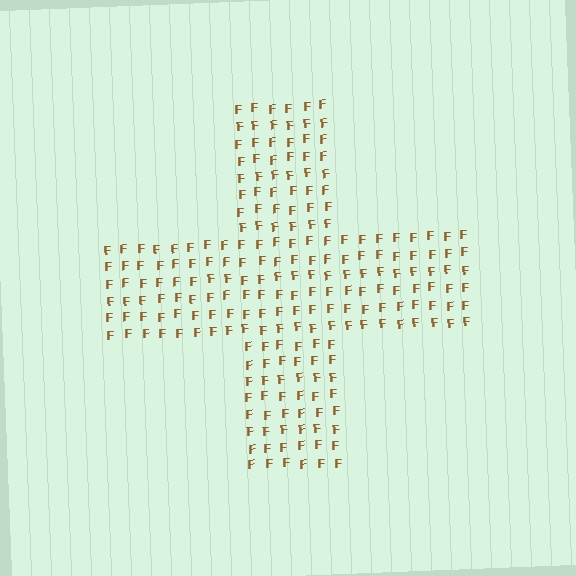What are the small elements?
The small elements are letter F's.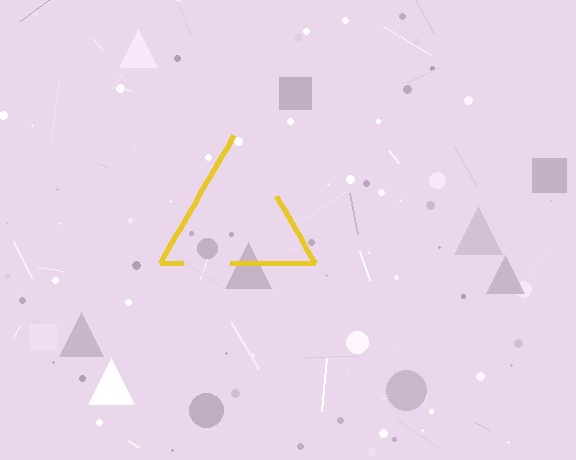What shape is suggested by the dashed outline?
The dashed outline suggests a triangle.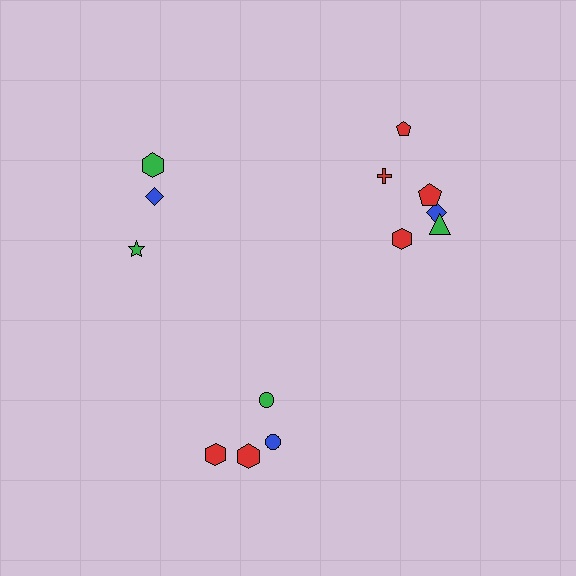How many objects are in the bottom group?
There are 4 objects.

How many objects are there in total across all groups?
There are 13 objects.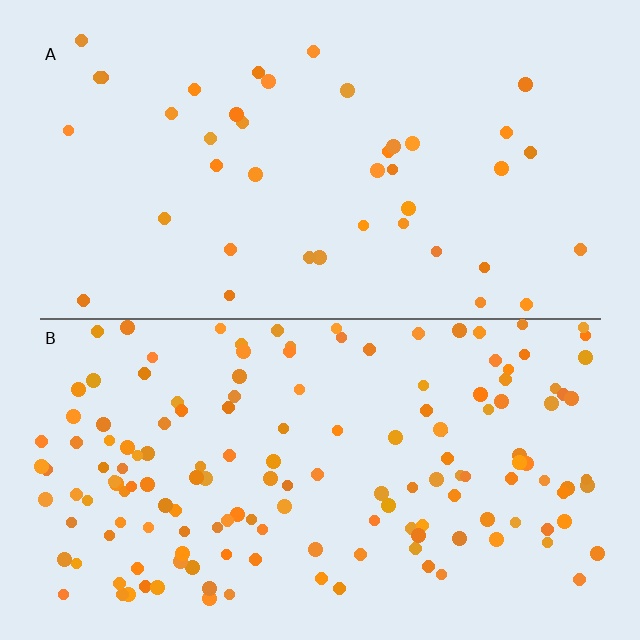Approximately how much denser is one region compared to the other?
Approximately 3.7× — region B over region A.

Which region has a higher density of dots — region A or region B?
B (the bottom).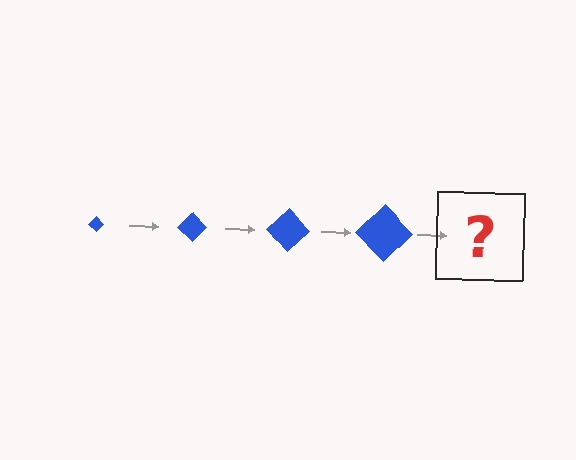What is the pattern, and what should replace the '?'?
The pattern is that the diamond gets progressively larger each step. The '?' should be a blue diamond, larger than the previous one.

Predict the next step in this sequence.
The next step is a blue diamond, larger than the previous one.